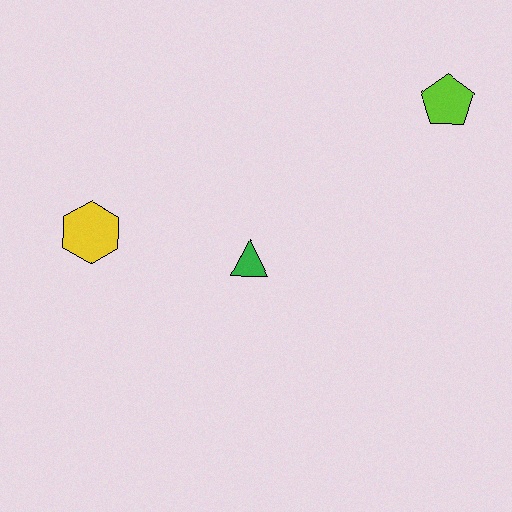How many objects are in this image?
There are 3 objects.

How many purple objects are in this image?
There are no purple objects.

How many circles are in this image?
There are no circles.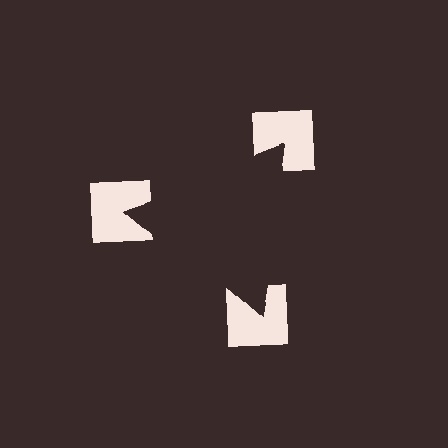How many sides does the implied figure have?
3 sides.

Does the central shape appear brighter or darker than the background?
It typically appears slightly darker than the background, even though no actual brightness change is drawn.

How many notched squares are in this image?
There are 3 — one at each vertex of the illusory triangle.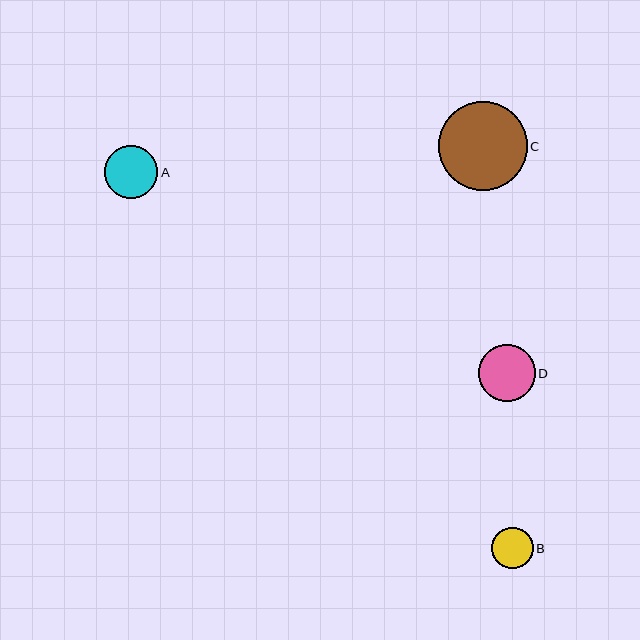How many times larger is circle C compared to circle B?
Circle C is approximately 2.1 times the size of circle B.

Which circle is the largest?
Circle C is the largest with a size of approximately 89 pixels.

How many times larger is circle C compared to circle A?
Circle C is approximately 1.7 times the size of circle A.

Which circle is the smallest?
Circle B is the smallest with a size of approximately 42 pixels.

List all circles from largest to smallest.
From largest to smallest: C, D, A, B.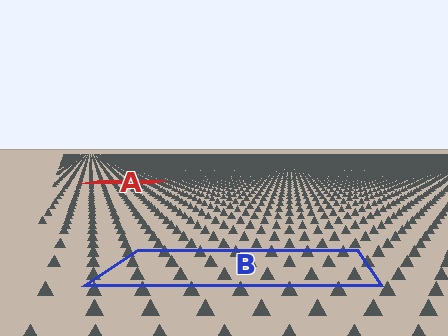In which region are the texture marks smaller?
The texture marks are smaller in region A, because it is farther away.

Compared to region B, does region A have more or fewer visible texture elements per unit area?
Region A has more texture elements per unit area — they are packed more densely because it is farther away.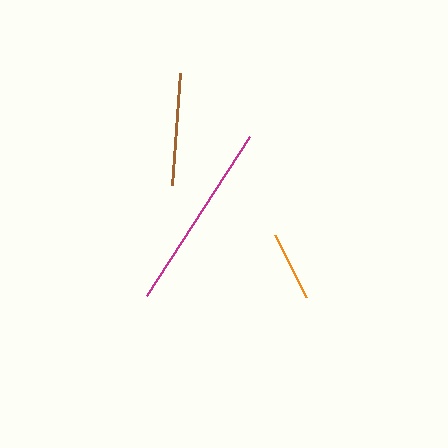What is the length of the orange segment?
The orange segment is approximately 69 pixels long.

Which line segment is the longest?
The magenta line is the longest at approximately 190 pixels.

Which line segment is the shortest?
The orange line is the shortest at approximately 69 pixels.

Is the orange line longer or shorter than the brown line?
The brown line is longer than the orange line.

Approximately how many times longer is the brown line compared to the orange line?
The brown line is approximately 1.6 times the length of the orange line.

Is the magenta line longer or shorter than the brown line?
The magenta line is longer than the brown line.